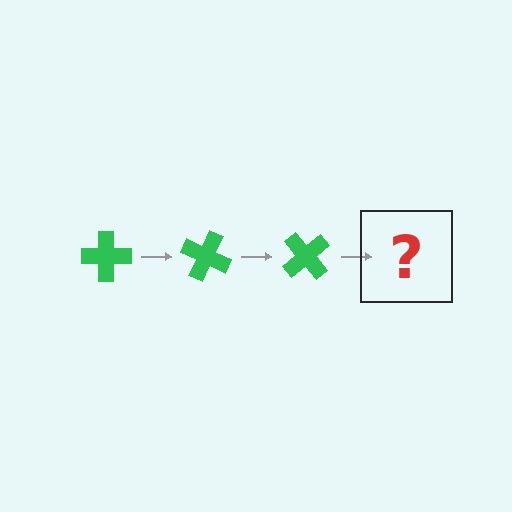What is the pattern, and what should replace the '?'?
The pattern is that the cross rotates 25 degrees each step. The '?' should be a green cross rotated 75 degrees.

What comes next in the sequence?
The next element should be a green cross rotated 75 degrees.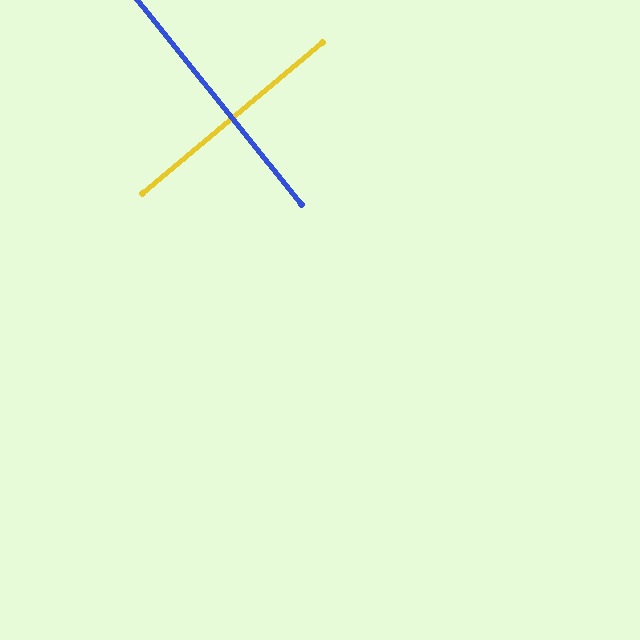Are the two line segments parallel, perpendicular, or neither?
Perpendicular — they meet at approximately 89°.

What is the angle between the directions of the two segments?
Approximately 89 degrees.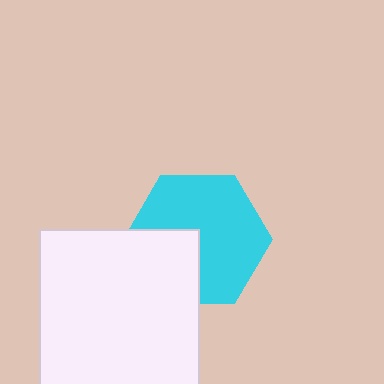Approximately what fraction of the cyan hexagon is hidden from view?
Roughly 31% of the cyan hexagon is hidden behind the white rectangle.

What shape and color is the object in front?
The object in front is a white rectangle.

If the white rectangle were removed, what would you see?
You would see the complete cyan hexagon.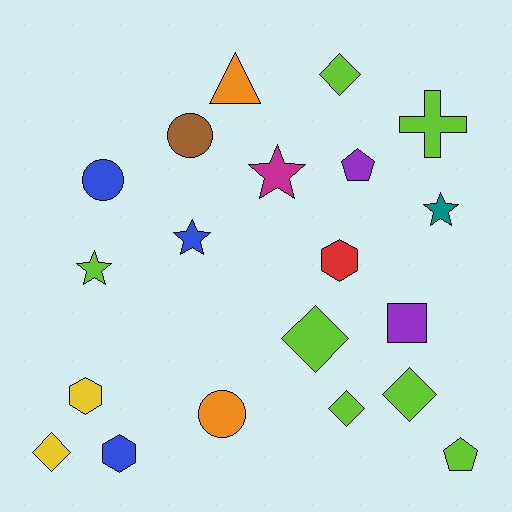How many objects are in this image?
There are 20 objects.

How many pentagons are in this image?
There are 2 pentagons.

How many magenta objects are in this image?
There is 1 magenta object.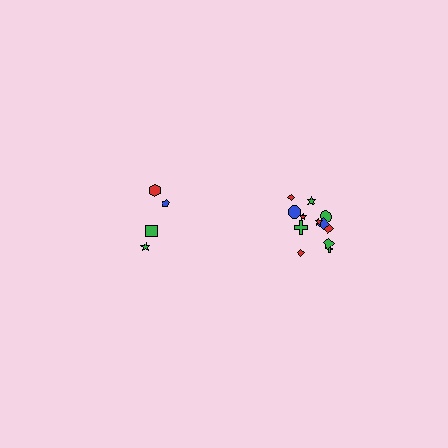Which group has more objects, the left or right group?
The right group.